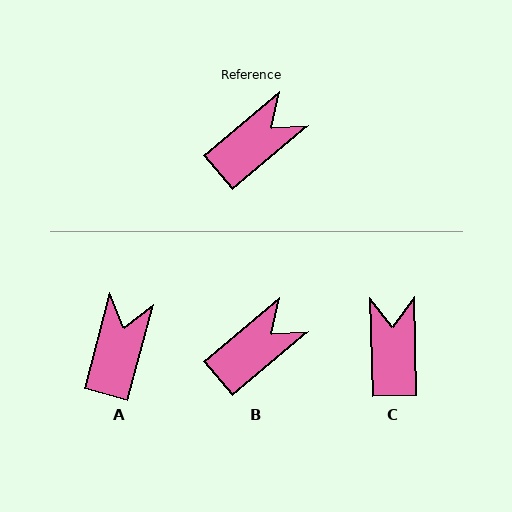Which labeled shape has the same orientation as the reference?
B.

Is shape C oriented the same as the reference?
No, it is off by about 51 degrees.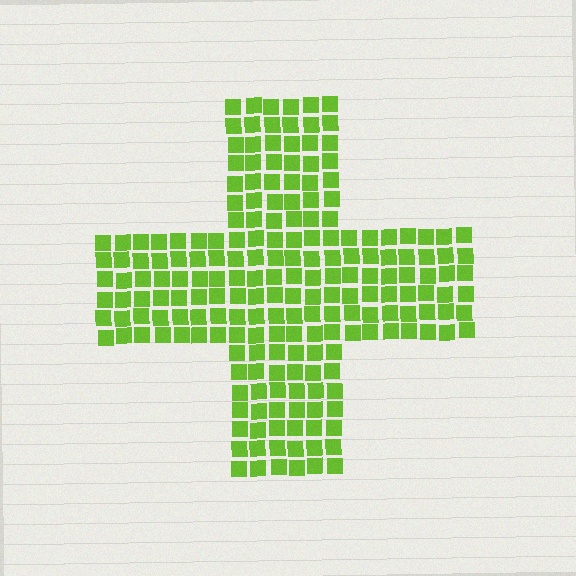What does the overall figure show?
The overall figure shows a cross.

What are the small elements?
The small elements are squares.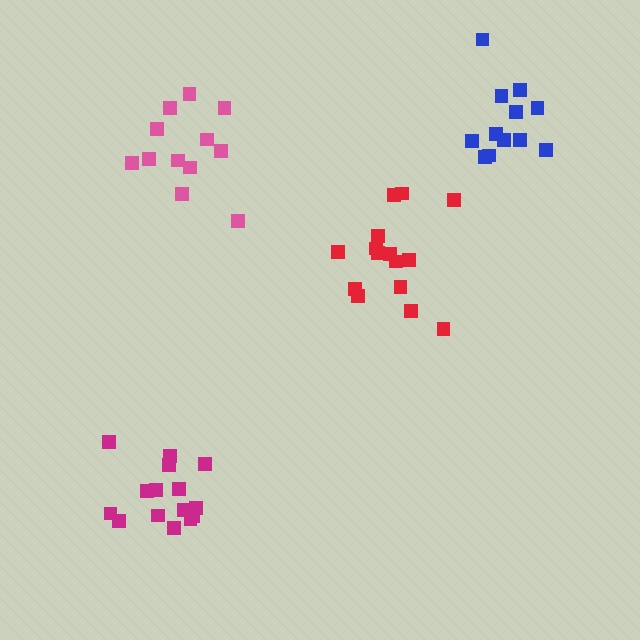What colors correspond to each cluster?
The clusters are colored: blue, red, magenta, pink.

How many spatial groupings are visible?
There are 4 spatial groupings.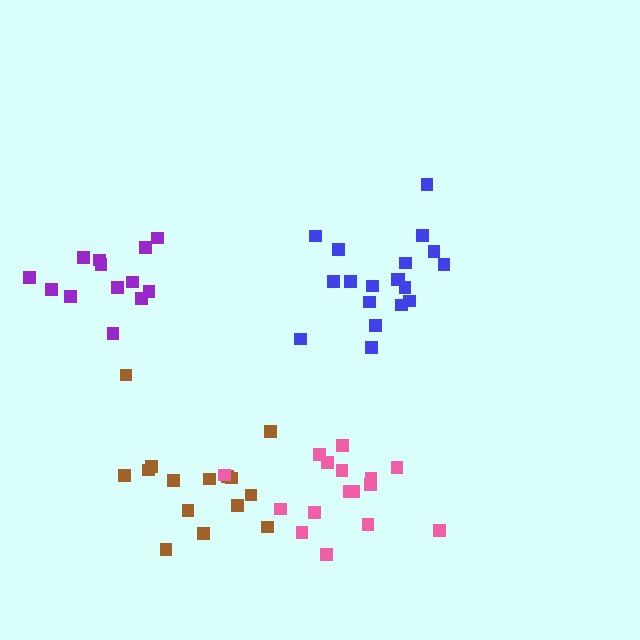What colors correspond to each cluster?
The clusters are colored: brown, blue, pink, purple.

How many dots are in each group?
Group 1: 15 dots, Group 2: 19 dots, Group 3: 16 dots, Group 4: 13 dots (63 total).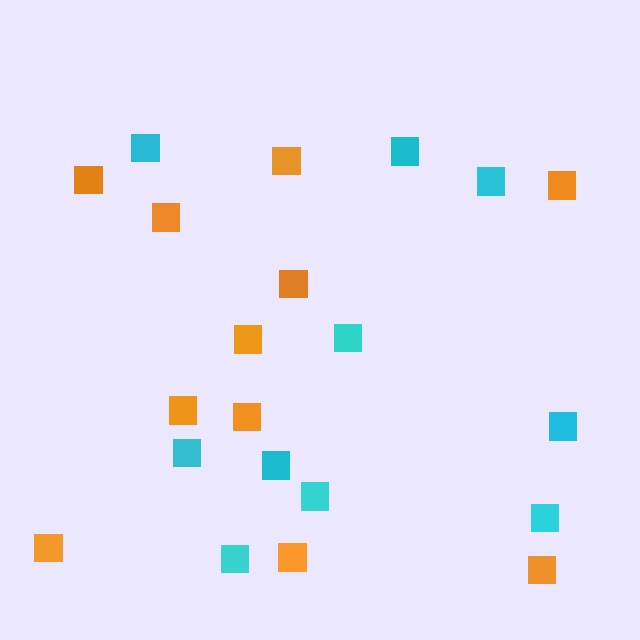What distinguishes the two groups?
There are 2 groups: one group of orange squares (11) and one group of cyan squares (10).